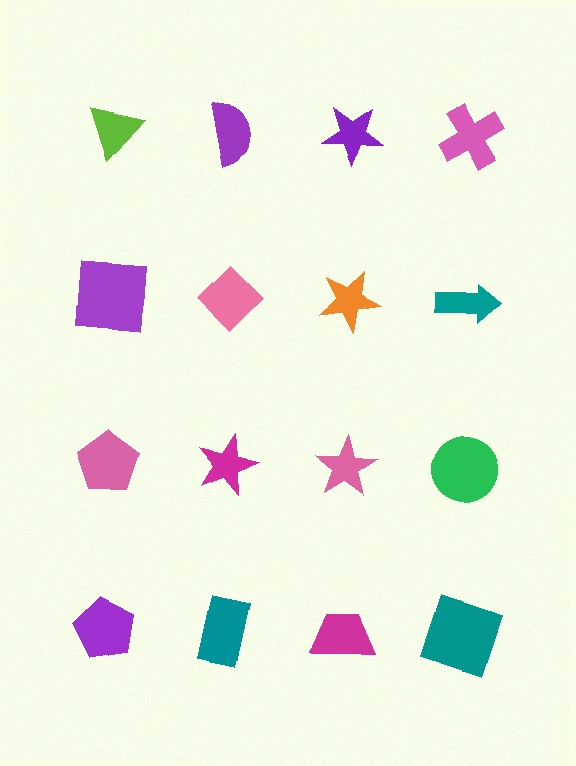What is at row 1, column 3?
A purple star.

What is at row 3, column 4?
A green circle.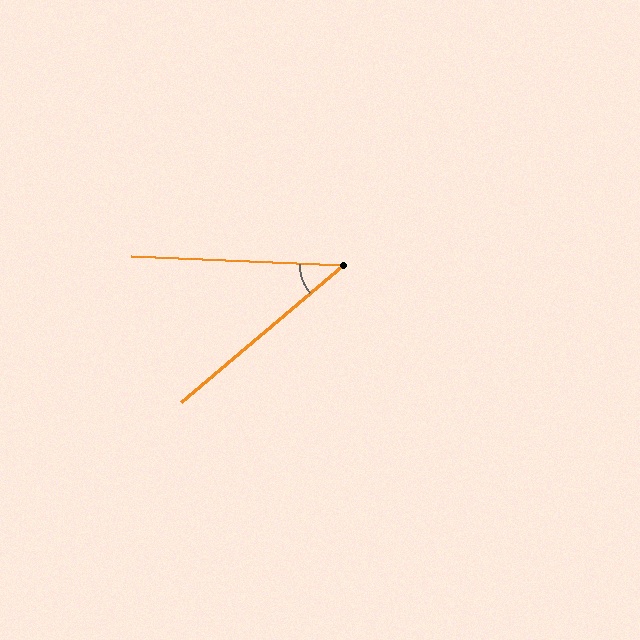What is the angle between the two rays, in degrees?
Approximately 43 degrees.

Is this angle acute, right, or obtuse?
It is acute.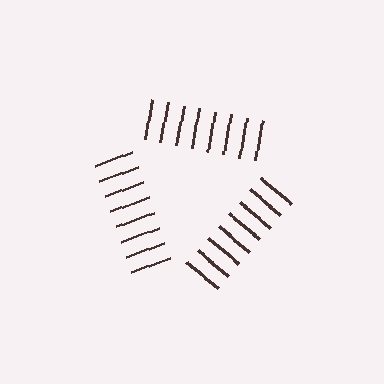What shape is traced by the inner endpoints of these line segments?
An illusory triangle — the line segments terminate on its edges but no continuous stroke is drawn.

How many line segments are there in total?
24 — 8 along each of the 3 edges.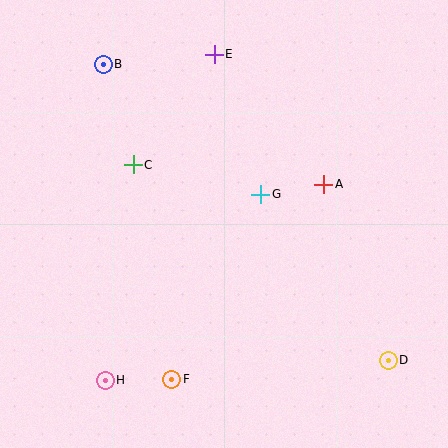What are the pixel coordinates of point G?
Point G is at (261, 194).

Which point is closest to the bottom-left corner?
Point H is closest to the bottom-left corner.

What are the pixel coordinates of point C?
Point C is at (133, 165).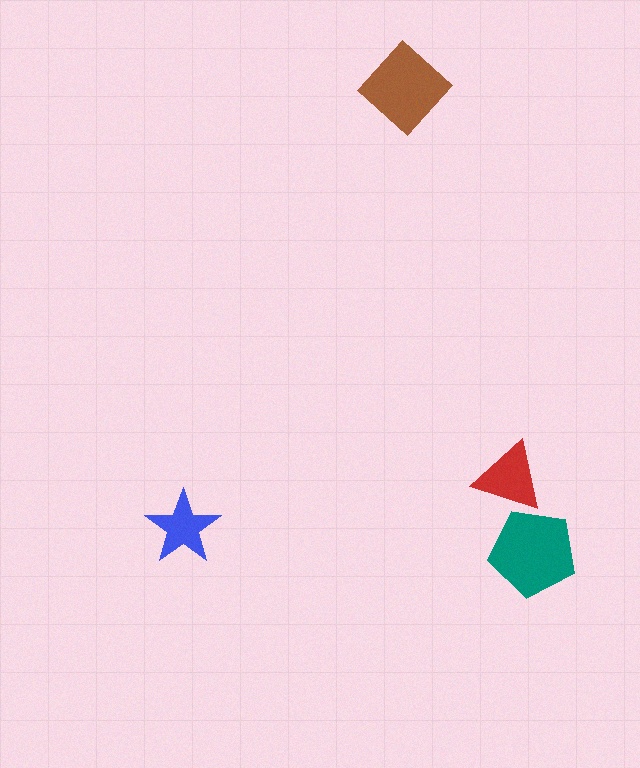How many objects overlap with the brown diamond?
0 objects overlap with the brown diamond.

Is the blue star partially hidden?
No, no other shape covers it.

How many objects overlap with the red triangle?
1 object overlaps with the red triangle.